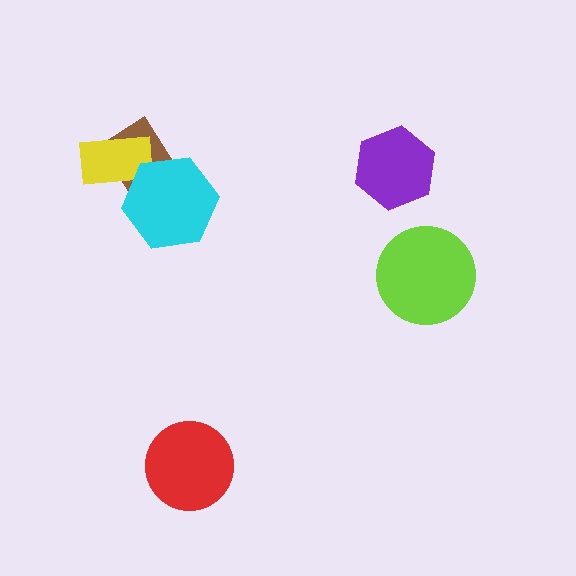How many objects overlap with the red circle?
0 objects overlap with the red circle.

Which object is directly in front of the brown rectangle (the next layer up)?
The yellow rectangle is directly in front of the brown rectangle.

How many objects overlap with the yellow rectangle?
2 objects overlap with the yellow rectangle.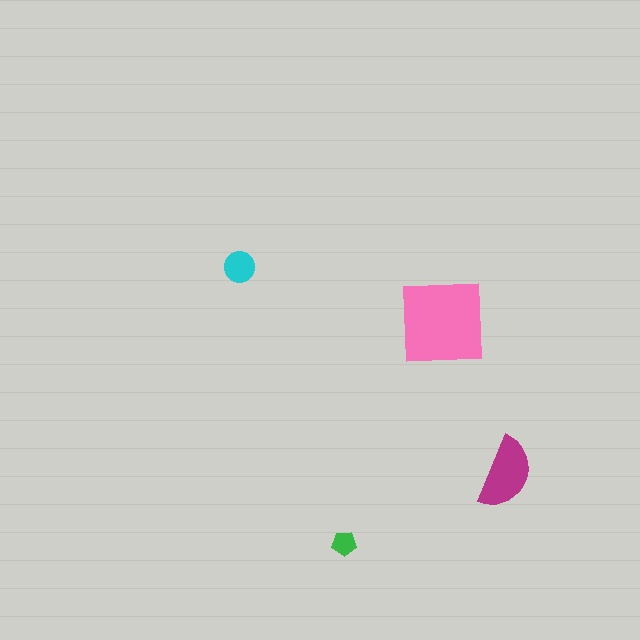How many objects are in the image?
There are 4 objects in the image.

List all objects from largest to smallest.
The pink square, the magenta semicircle, the cyan circle, the green pentagon.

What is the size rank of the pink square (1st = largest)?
1st.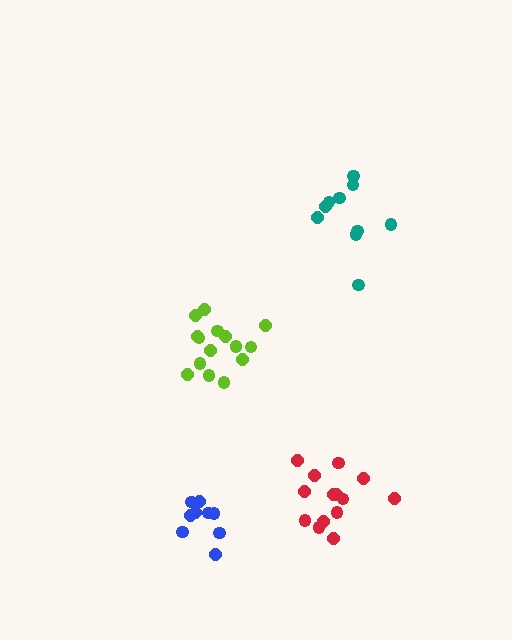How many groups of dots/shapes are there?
There are 4 groups.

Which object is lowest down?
The blue cluster is bottommost.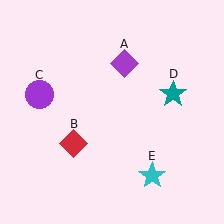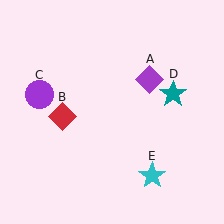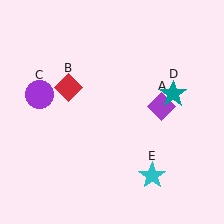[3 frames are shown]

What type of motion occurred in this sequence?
The purple diamond (object A), red diamond (object B) rotated clockwise around the center of the scene.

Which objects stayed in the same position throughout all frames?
Purple circle (object C) and teal star (object D) and cyan star (object E) remained stationary.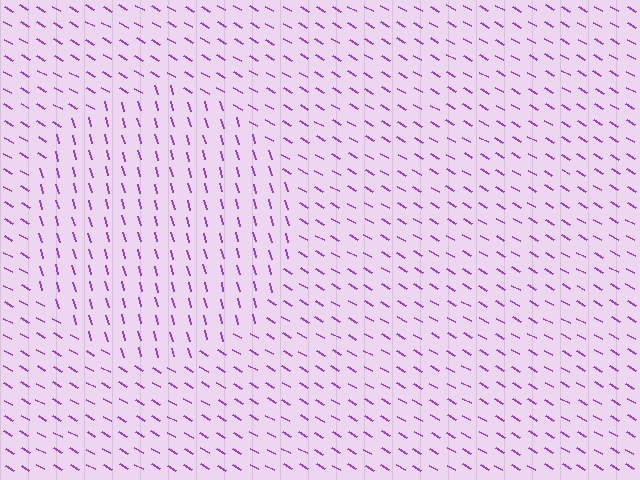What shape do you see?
I see a circle.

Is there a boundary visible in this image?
Yes, there is a texture boundary formed by a change in line orientation.